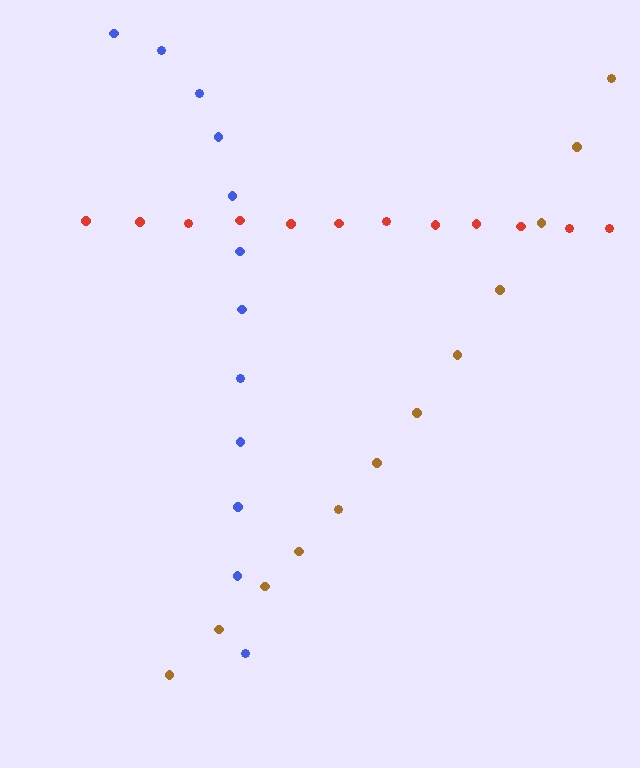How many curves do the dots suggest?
There are 3 distinct paths.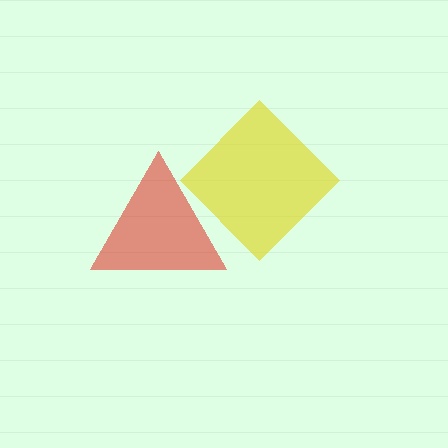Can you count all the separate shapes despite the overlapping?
Yes, there are 2 separate shapes.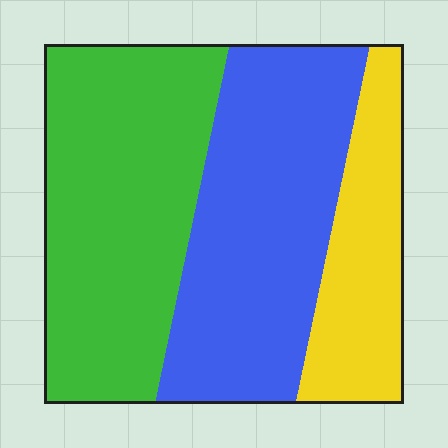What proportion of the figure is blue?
Blue covers about 40% of the figure.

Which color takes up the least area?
Yellow, at roughly 20%.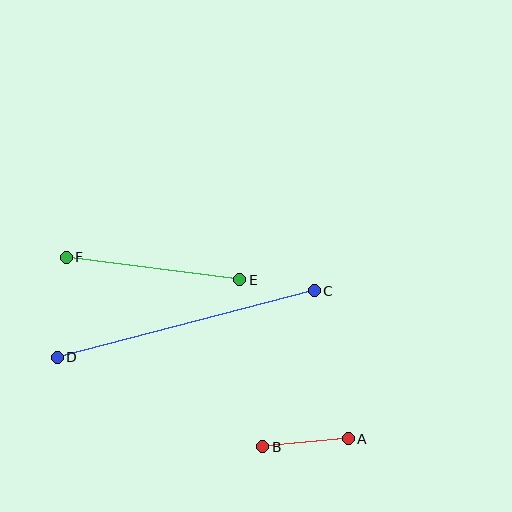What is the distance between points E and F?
The distance is approximately 175 pixels.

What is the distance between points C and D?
The distance is approximately 265 pixels.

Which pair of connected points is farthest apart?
Points C and D are farthest apart.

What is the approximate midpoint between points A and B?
The midpoint is at approximately (305, 443) pixels.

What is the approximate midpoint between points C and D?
The midpoint is at approximately (186, 324) pixels.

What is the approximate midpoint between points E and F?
The midpoint is at approximately (153, 268) pixels.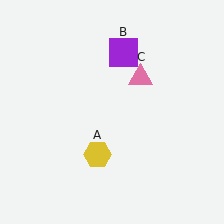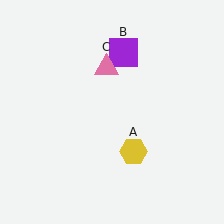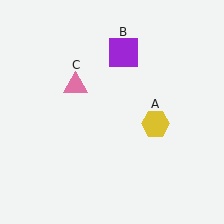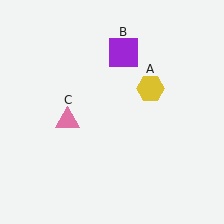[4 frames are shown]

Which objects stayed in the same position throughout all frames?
Purple square (object B) remained stationary.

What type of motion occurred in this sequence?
The yellow hexagon (object A), pink triangle (object C) rotated counterclockwise around the center of the scene.